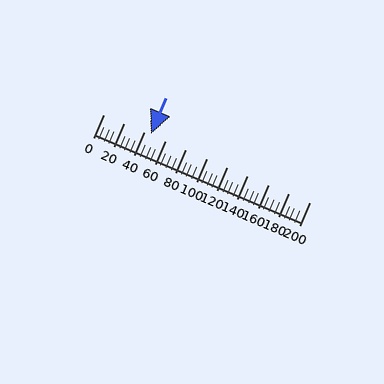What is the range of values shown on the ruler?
The ruler shows values from 0 to 200.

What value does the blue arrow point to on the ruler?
The blue arrow points to approximately 46.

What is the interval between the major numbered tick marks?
The major tick marks are spaced 20 units apart.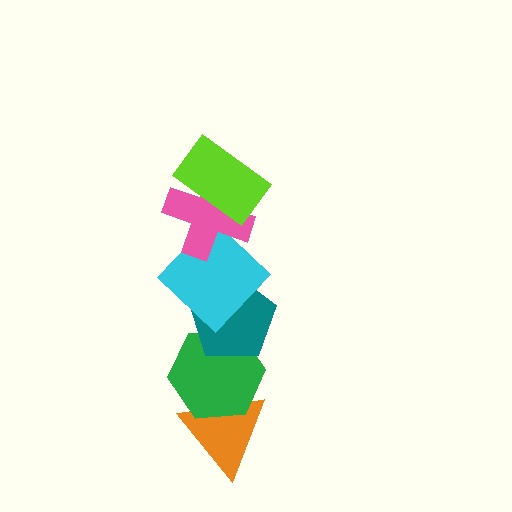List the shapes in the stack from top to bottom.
From top to bottom: the lime rectangle, the pink cross, the cyan diamond, the teal pentagon, the green hexagon, the orange triangle.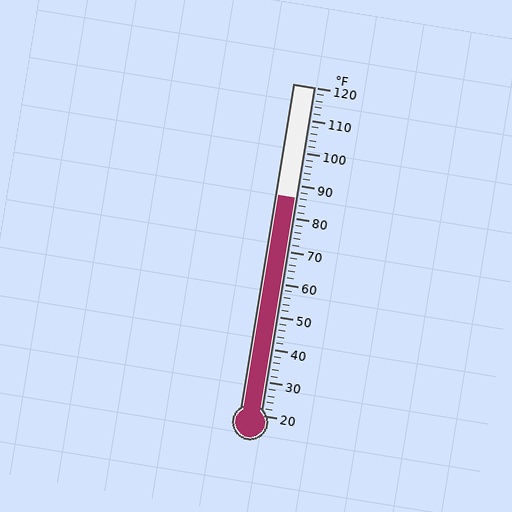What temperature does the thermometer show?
The thermometer shows approximately 86°F.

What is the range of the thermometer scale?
The thermometer scale ranges from 20°F to 120°F.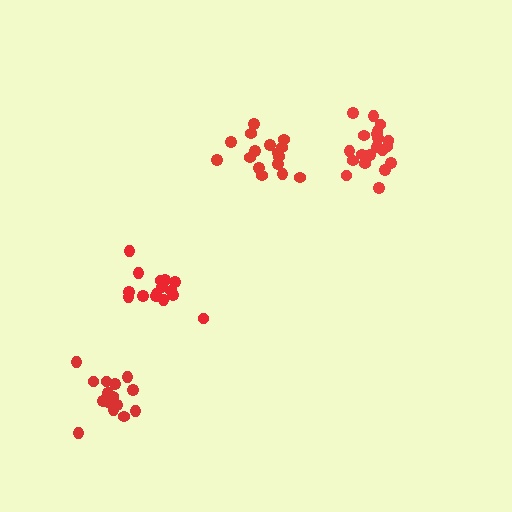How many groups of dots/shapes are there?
There are 4 groups.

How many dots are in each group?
Group 1: 21 dots, Group 2: 15 dots, Group 3: 17 dots, Group 4: 16 dots (69 total).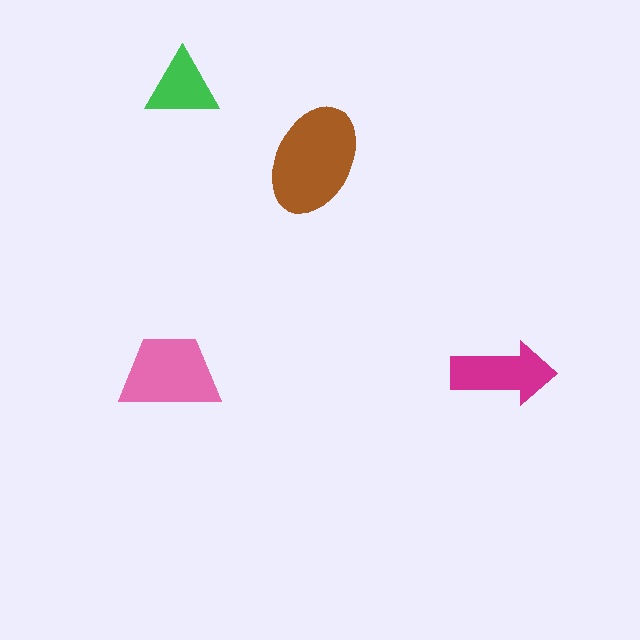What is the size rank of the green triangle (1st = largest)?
4th.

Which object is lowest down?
The magenta arrow is bottommost.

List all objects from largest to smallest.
The brown ellipse, the pink trapezoid, the magenta arrow, the green triangle.